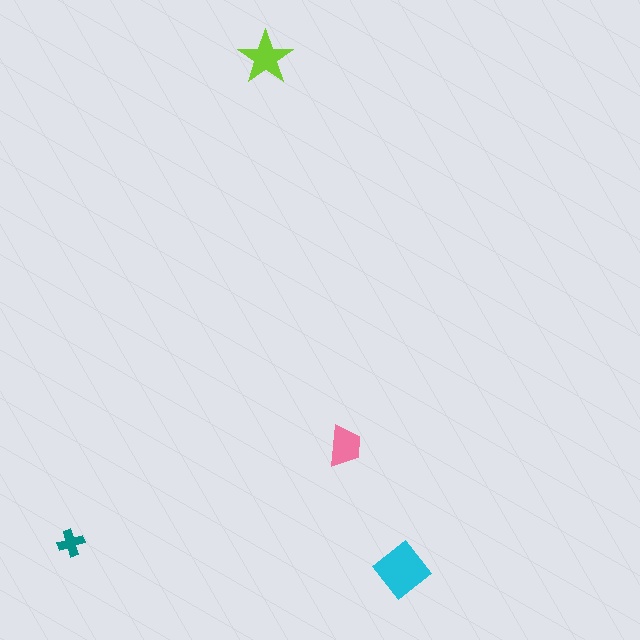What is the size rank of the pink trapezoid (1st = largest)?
3rd.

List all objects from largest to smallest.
The cyan diamond, the lime star, the pink trapezoid, the teal cross.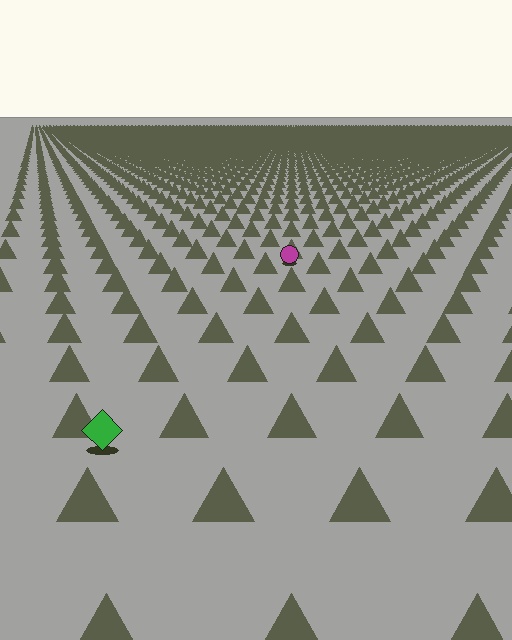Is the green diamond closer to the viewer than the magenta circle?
Yes. The green diamond is closer — you can tell from the texture gradient: the ground texture is coarser near it.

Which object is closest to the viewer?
The green diamond is closest. The texture marks near it are larger and more spread out.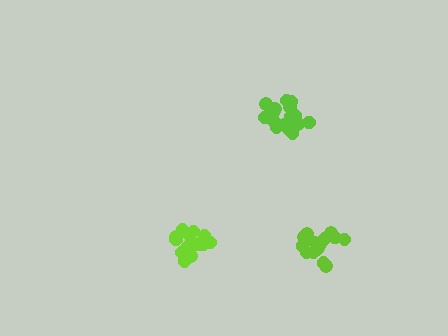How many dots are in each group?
Group 1: 15 dots, Group 2: 15 dots, Group 3: 19 dots (49 total).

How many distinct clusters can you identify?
There are 3 distinct clusters.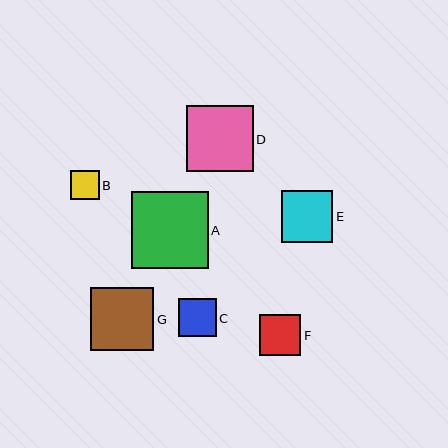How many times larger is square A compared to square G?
Square A is approximately 1.2 times the size of square G.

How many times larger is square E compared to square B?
Square E is approximately 1.8 times the size of square B.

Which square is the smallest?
Square B is the smallest with a size of approximately 29 pixels.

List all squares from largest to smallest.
From largest to smallest: A, D, G, E, F, C, B.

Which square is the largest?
Square A is the largest with a size of approximately 76 pixels.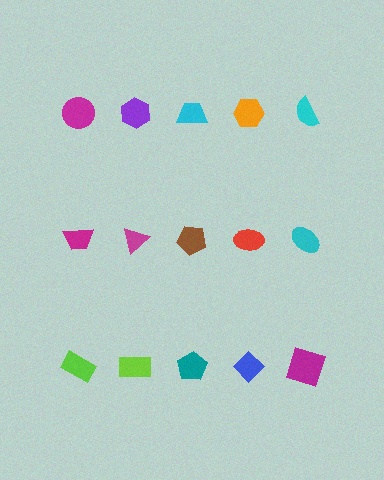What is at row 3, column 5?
A magenta square.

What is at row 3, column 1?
A lime rectangle.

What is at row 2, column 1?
A magenta trapezoid.